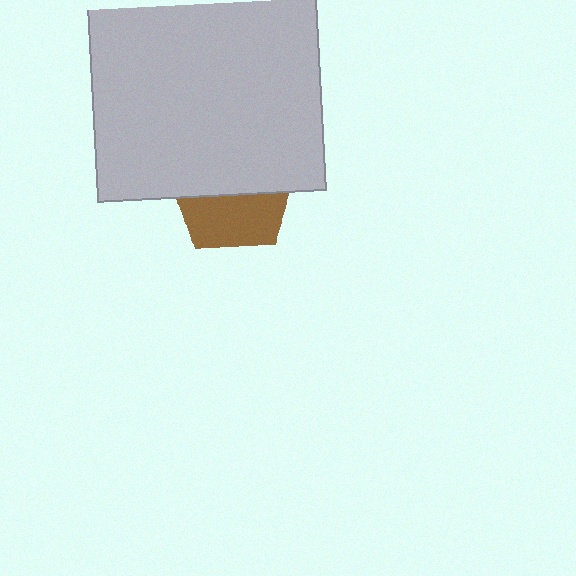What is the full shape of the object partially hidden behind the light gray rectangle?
The partially hidden object is a brown pentagon.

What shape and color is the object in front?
The object in front is a light gray rectangle.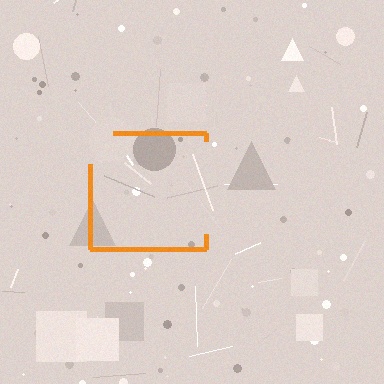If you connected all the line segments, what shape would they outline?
They would outline a square.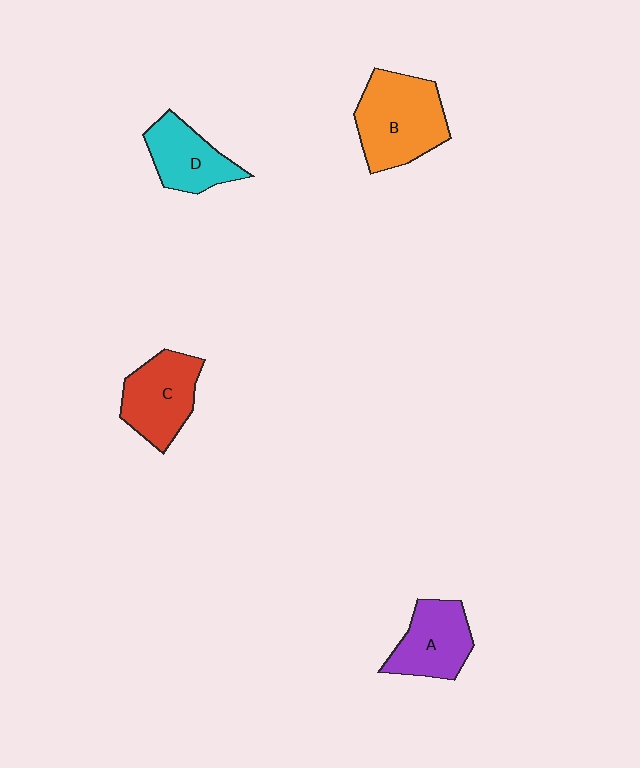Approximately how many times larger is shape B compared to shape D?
Approximately 1.5 times.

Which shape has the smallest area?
Shape D (cyan).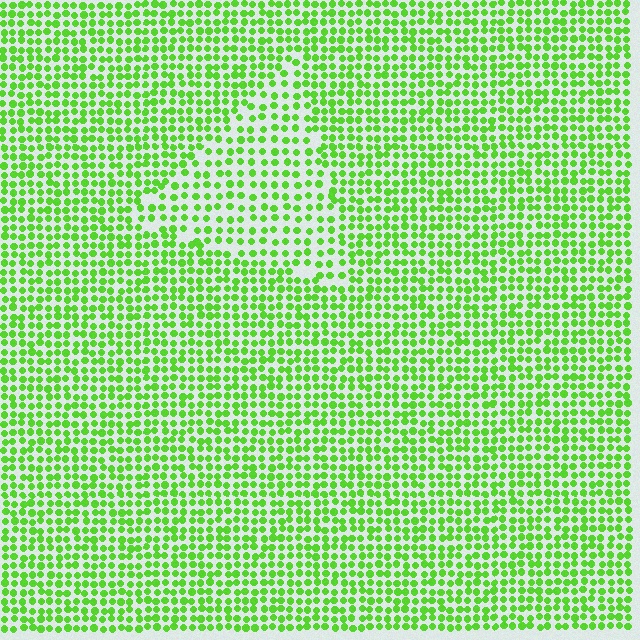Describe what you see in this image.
The image contains small lime elements arranged at two different densities. A triangle-shaped region is visible where the elements are less densely packed than the surrounding area.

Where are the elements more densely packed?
The elements are more densely packed outside the triangle boundary.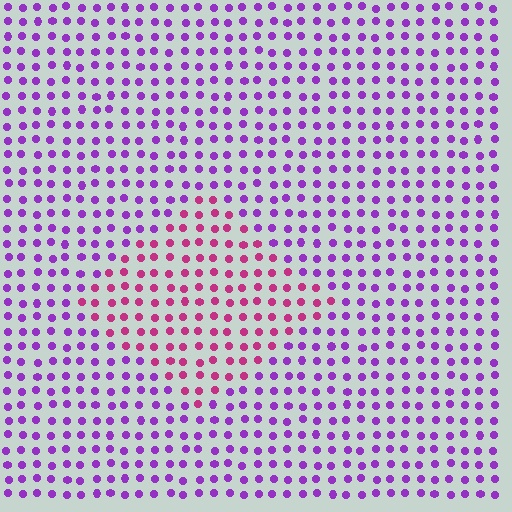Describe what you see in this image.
The image is filled with small purple elements in a uniform arrangement. A diamond-shaped region is visible where the elements are tinted to a slightly different hue, forming a subtle color boundary.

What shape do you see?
I see a diamond.